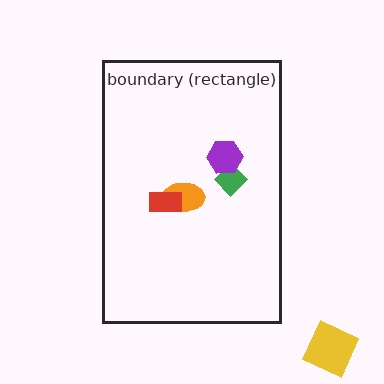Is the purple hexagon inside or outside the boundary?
Inside.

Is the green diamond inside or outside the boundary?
Inside.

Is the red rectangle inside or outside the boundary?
Inside.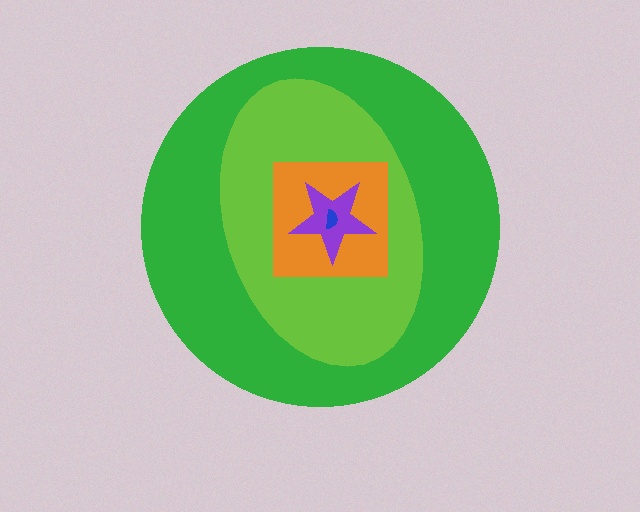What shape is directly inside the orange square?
The purple star.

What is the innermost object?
The blue semicircle.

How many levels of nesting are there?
5.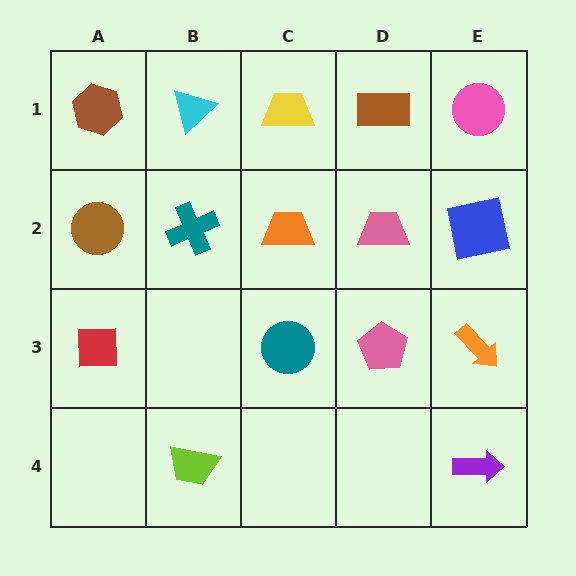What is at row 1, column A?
A brown hexagon.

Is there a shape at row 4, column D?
No, that cell is empty.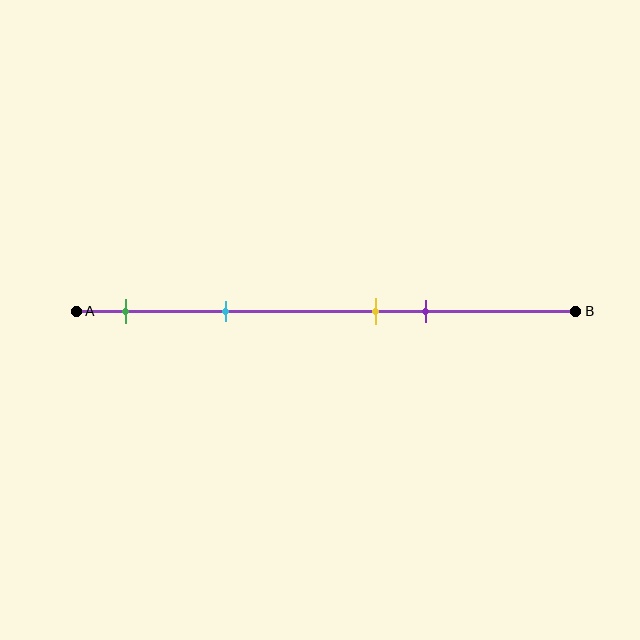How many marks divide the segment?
There are 4 marks dividing the segment.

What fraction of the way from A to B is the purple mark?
The purple mark is approximately 70% (0.7) of the way from A to B.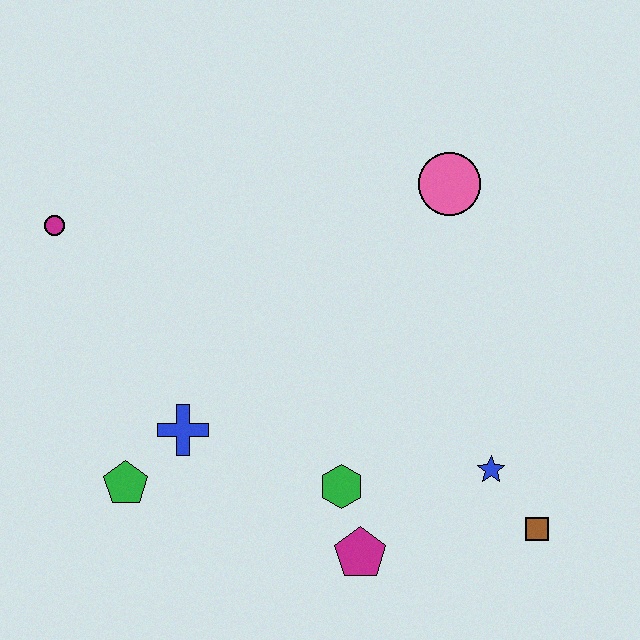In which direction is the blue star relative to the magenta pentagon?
The blue star is to the right of the magenta pentagon.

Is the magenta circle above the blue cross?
Yes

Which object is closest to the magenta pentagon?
The green hexagon is closest to the magenta pentagon.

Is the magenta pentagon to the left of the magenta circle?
No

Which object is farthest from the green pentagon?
The pink circle is farthest from the green pentagon.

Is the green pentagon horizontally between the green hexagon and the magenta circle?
Yes